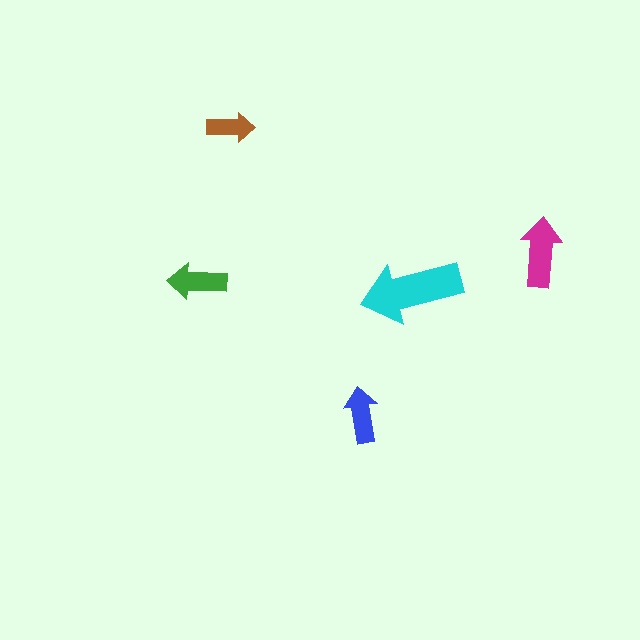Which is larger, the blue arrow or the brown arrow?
The blue one.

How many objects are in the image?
There are 5 objects in the image.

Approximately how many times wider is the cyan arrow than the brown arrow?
About 2 times wider.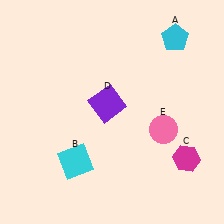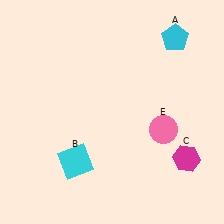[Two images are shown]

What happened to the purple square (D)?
The purple square (D) was removed in Image 2. It was in the top-left area of Image 1.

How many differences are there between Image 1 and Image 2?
There is 1 difference between the two images.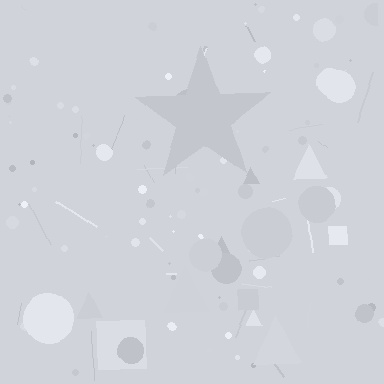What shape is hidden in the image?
A star is hidden in the image.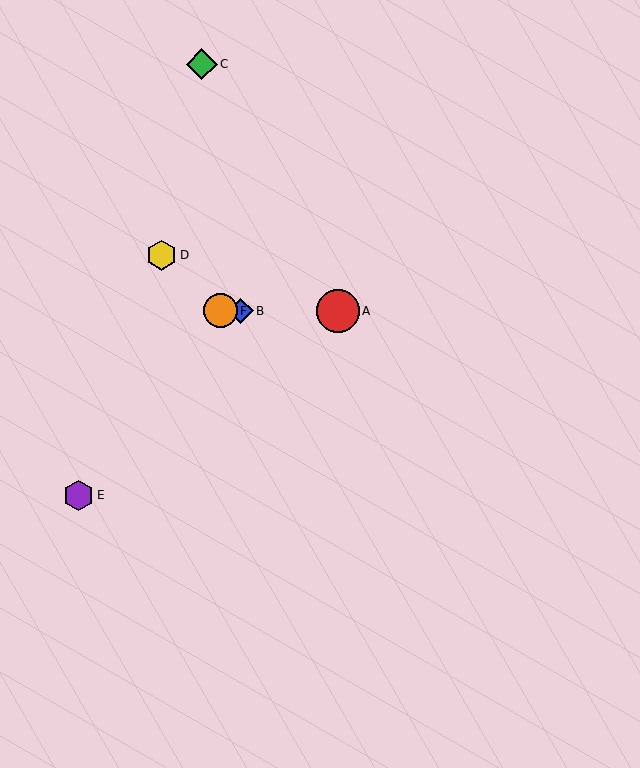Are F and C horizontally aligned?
No, F is at y≈311 and C is at y≈64.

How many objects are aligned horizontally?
3 objects (A, B, F) are aligned horizontally.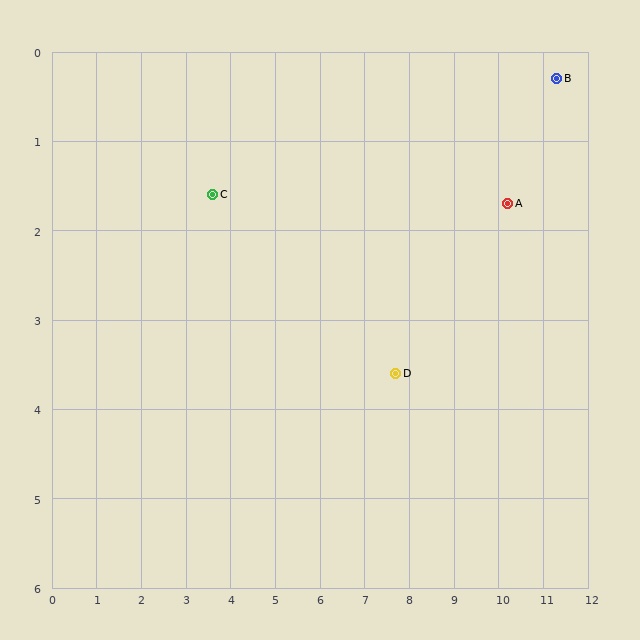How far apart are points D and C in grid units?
Points D and C are about 4.6 grid units apart.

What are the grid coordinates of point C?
Point C is at approximately (3.6, 1.6).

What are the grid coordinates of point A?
Point A is at approximately (10.2, 1.7).